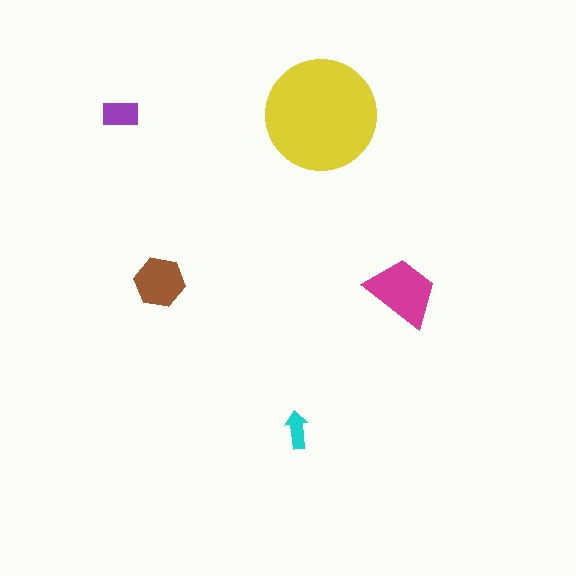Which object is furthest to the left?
The purple rectangle is leftmost.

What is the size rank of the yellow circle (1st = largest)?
1st.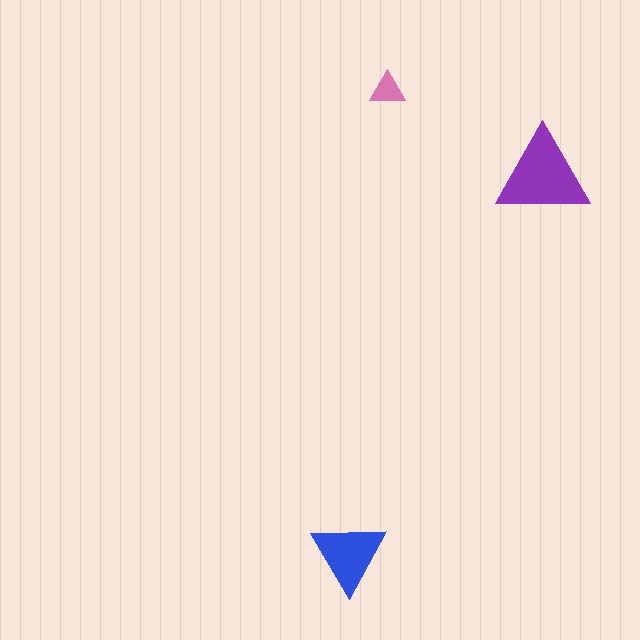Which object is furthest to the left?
The blue triangle is leftmost.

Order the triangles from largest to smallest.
the purple one, the blue one, the pink one.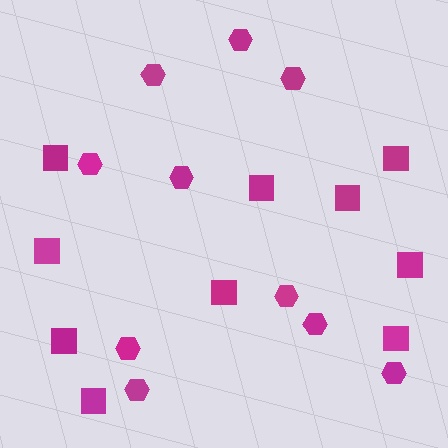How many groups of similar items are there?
There are 2 groups: one group of squares (10) and one group of hexagons (10).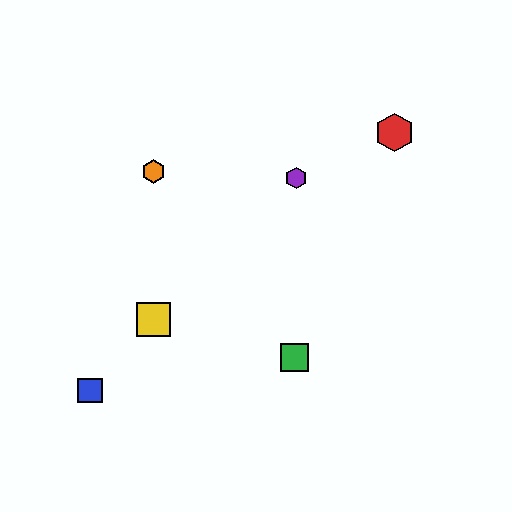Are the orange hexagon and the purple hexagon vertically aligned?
No, the orange hexagon is at x≈154 and the purple hexagon is at x≈296.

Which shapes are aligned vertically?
The yellow square, the orange hexagon are aligned vertically.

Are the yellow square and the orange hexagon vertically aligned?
Yes, both are at x≈154.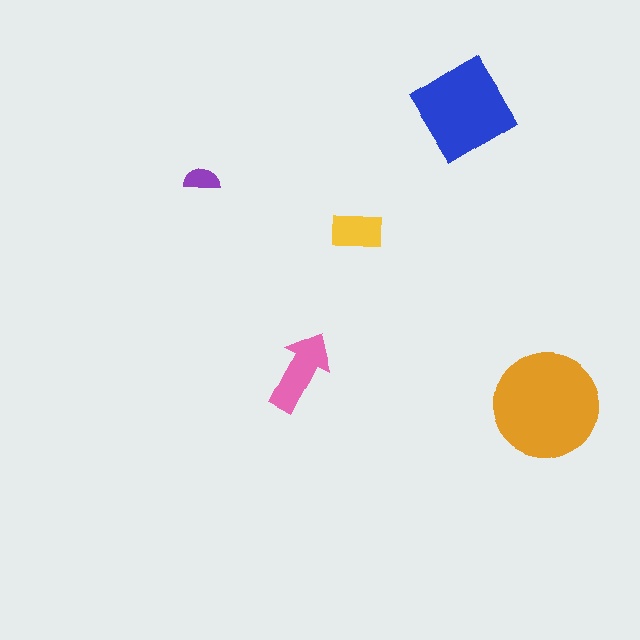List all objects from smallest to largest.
The purple semicircle, the yellow rectangle, the pink arrow, the blue diamond, the orange circle.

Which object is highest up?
The blue diamond is topmost.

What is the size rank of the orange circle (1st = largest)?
1st.